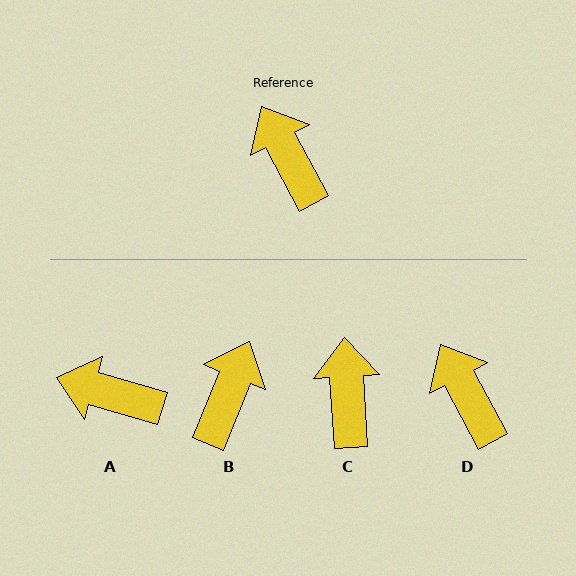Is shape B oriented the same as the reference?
No, it is off by about 50 degrees.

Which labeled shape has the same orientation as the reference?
D.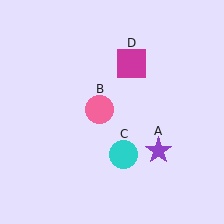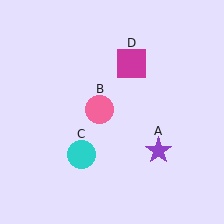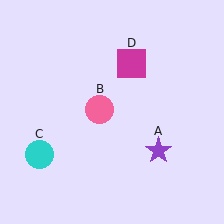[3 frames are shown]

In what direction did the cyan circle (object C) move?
The cyan circle (object C) moved left.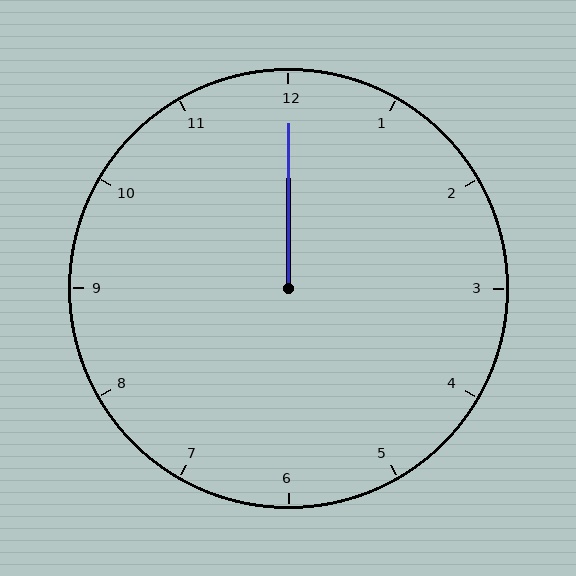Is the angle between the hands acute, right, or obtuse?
It is acute.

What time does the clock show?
12:00.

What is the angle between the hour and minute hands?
Approximately 0 degrees.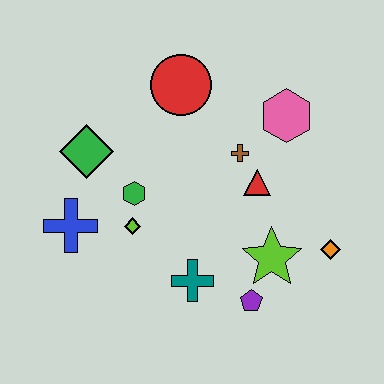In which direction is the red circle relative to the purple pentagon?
The red circle is above the purple pentagon.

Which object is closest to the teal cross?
The purple pentagon is closest to the teal cross.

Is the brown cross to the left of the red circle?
No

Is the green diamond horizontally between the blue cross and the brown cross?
Yes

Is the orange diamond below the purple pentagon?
No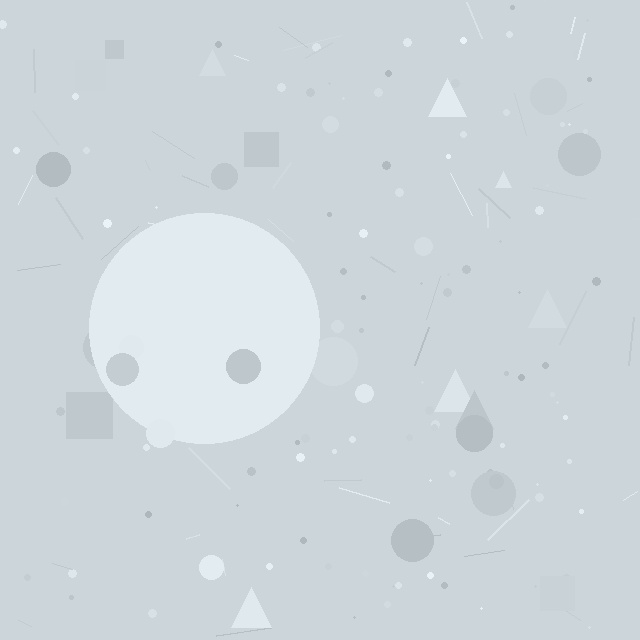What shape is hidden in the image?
A circle is hidden in the image.